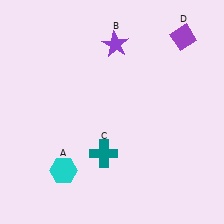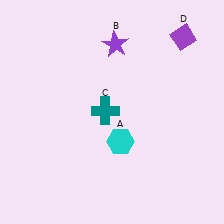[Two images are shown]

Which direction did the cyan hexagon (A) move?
The cyan hexagon (A) moved right.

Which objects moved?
The objects that moved are: the cyan hexagon (A), the teal cross (C).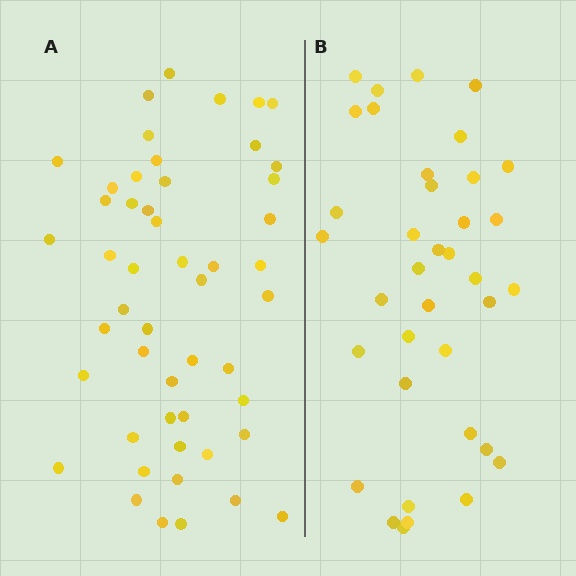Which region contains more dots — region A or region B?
Region A (the left region) has more dots.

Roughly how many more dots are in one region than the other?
Region A has approximately 15 more dots than region B.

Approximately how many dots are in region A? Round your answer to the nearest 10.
About 50 dots.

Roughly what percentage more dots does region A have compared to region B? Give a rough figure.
About 35% more.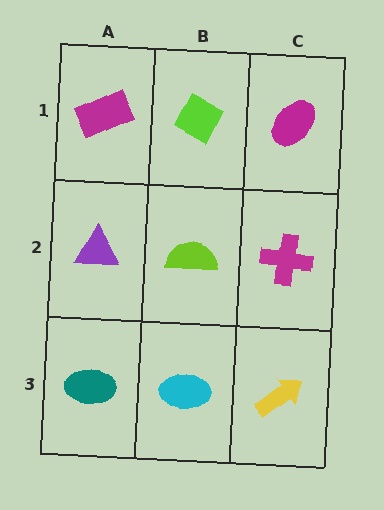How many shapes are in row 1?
3 shapes.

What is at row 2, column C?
A magenta cross.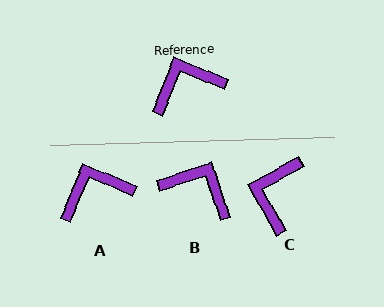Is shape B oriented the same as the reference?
No, it is off by about 49 degrees.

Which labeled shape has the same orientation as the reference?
A.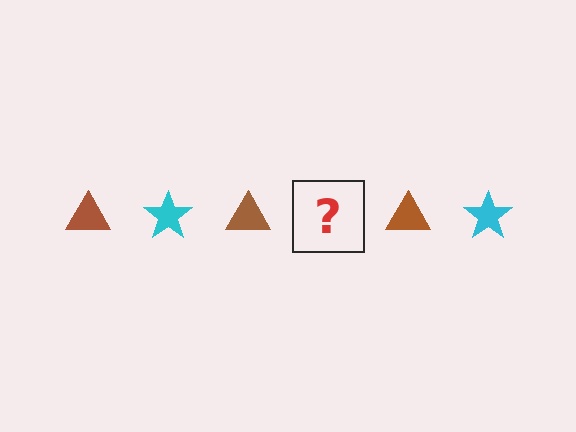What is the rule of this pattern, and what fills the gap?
The rule is that the pattern alternates between brown triangle and cyan star. The gap should be filled with a cyan star.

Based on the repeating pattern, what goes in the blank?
The blank should be a cyan star.